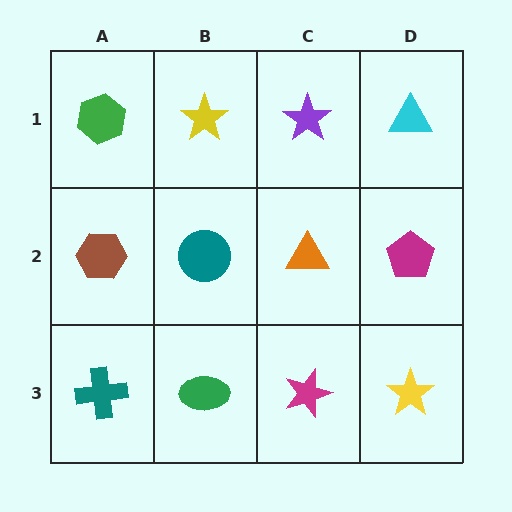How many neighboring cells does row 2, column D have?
3.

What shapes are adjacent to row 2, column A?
A green hexagon (row 1, column A), a teal cross (row 3, column A), a teal circle (row 2, column B).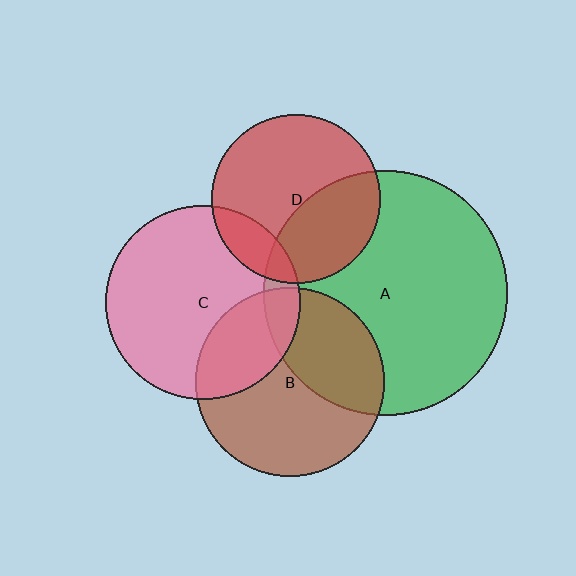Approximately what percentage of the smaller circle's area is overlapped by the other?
Approximately 35%.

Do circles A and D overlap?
Yes.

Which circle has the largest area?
Circle A (green).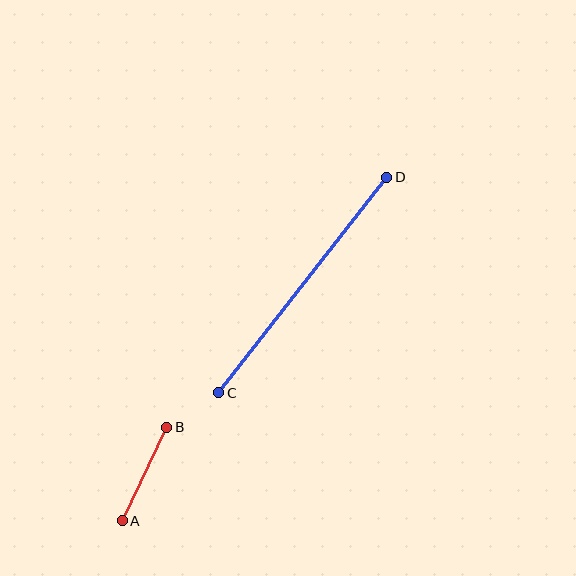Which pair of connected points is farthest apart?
Points C and D are farthest apart.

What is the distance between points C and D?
The distance is approximately 273 pixels.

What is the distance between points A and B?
The distance is approximately 104 pixels.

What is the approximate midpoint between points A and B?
The midpoint is at approximately (144, 474) pixels.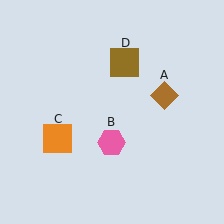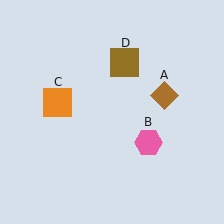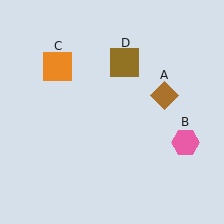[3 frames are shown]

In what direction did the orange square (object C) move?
The orange square (object C) moved up.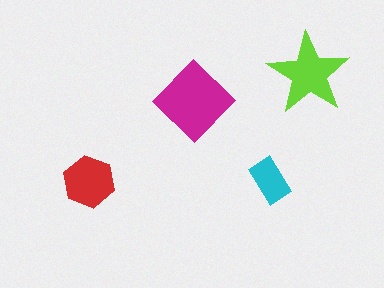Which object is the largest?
The magenta diamond.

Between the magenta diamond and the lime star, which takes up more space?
The magenta diamond.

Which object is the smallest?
The cyan rectangle.